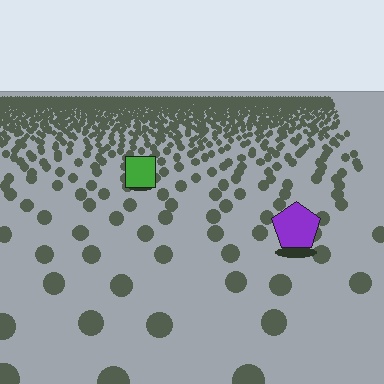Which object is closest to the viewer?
The purple pentagon is closest. The texture marks near it are larger and more spread out.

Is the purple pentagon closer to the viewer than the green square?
Yes. The purple pentagon is closer — you can tell from the texture gradient: the ground texture is coarser near it.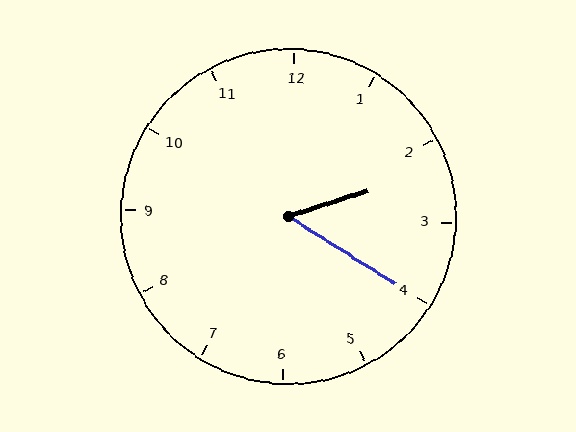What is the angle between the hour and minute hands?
Approximately 50 degrees.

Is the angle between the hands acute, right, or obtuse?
It is acute.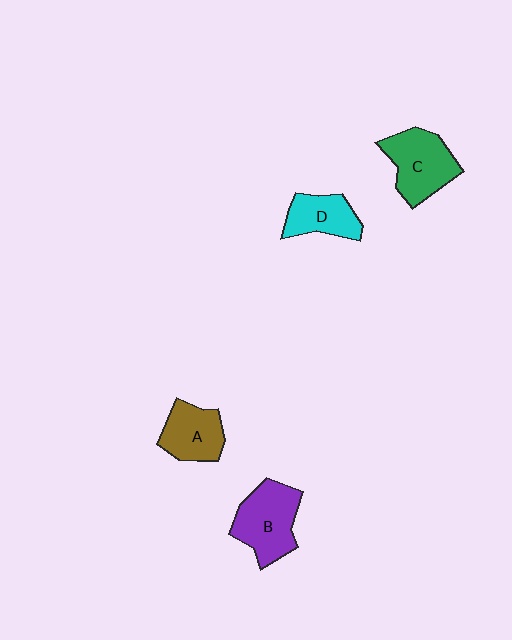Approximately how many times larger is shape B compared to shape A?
Approximately 1.3 times.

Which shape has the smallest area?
Shape D (cyan).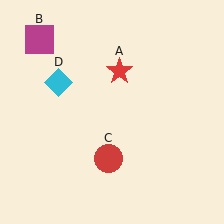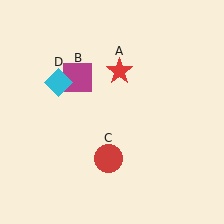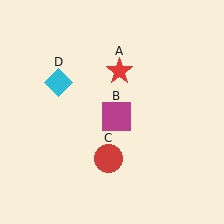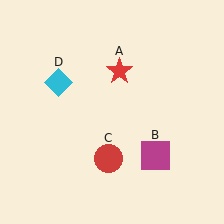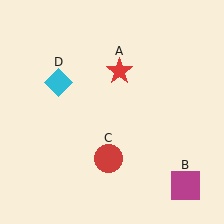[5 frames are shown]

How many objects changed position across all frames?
1 object changed position: magenta square (object B).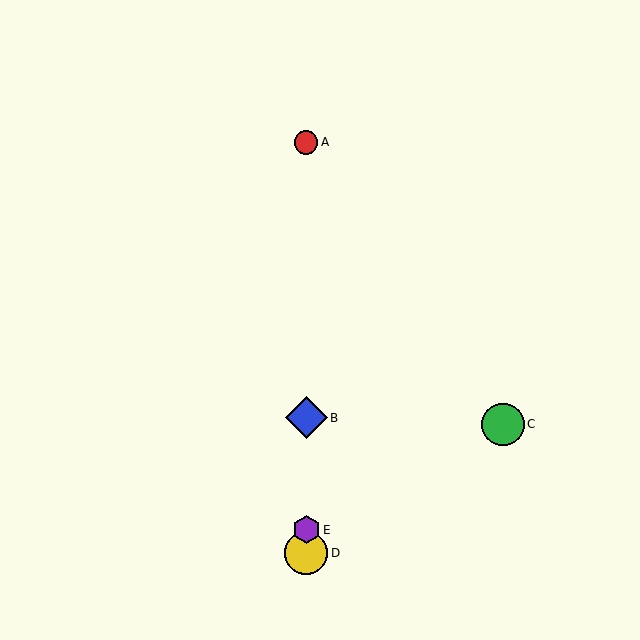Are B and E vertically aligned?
Yes, both are at x≈306.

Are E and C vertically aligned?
No, E is at x≈306 and C is at x≈503.